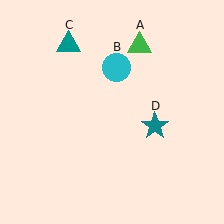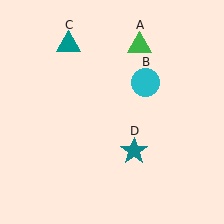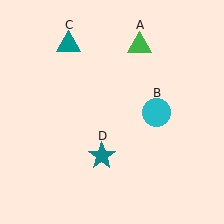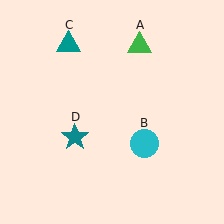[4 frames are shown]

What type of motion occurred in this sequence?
The cyan circle (object B), teal star (object D) rotated clockwise around the center of the scene.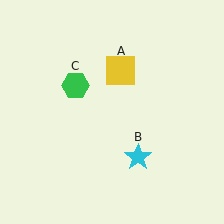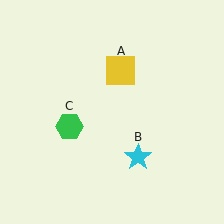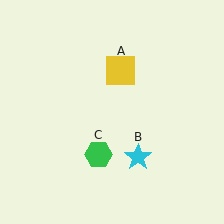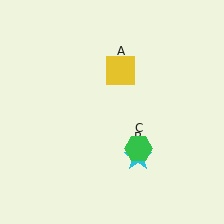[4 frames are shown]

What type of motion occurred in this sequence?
The green hexagon (object C) rotated counterclockwise around the center of the scene.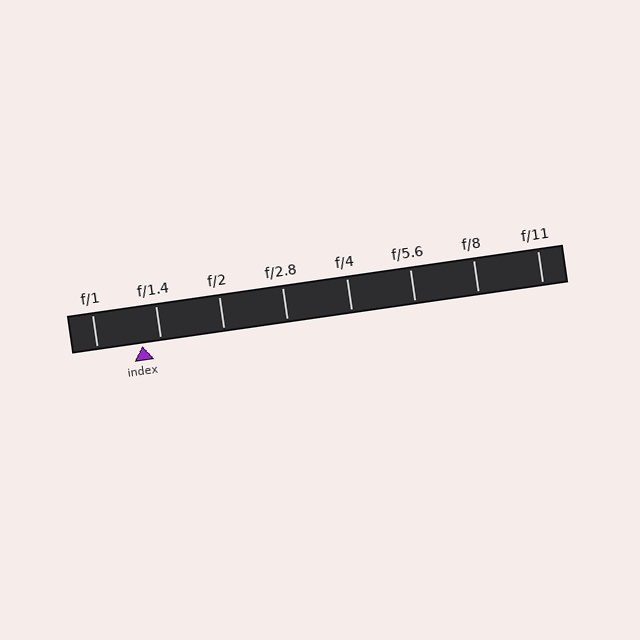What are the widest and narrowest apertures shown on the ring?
The widest aperture shown is f/1 and the narrowest is f/11.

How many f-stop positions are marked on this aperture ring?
There are 8 f-stop positions marked.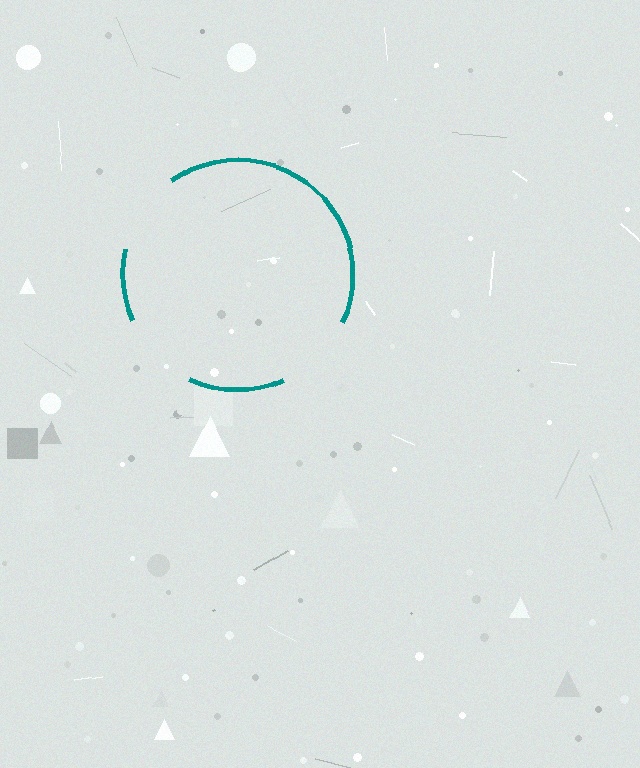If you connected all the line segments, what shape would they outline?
They would outline a circle.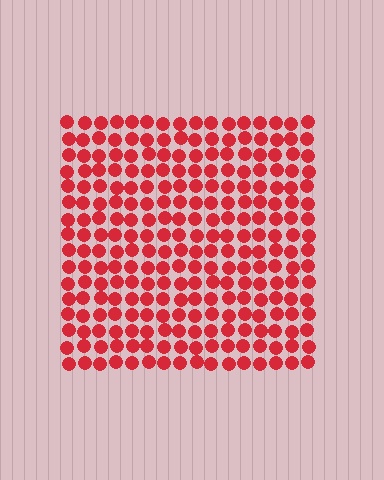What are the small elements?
The small elements are circles.